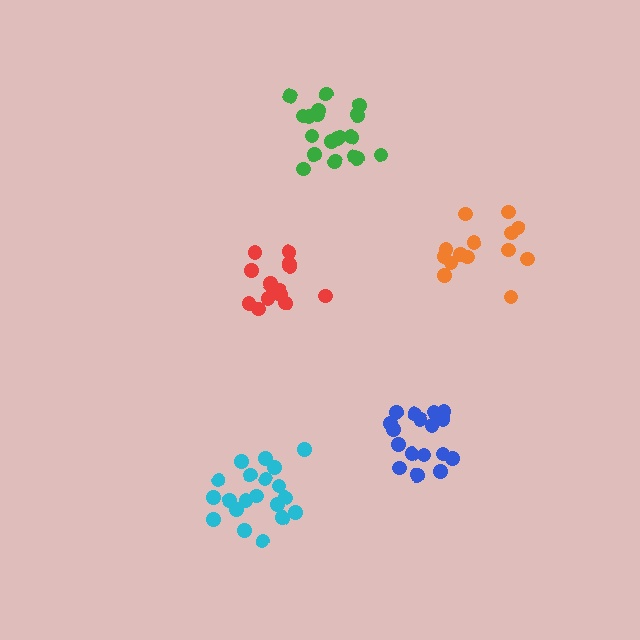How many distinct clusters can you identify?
There are 5 distinct clusters.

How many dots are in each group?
Group 1: 19 dots, Group 2: 18 dots, Group 3: 14 dots, Group 4: 14 dots, Group 5: 20 dots (85 total).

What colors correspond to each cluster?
The clusters are colored: green, blue, red, orange, cyan.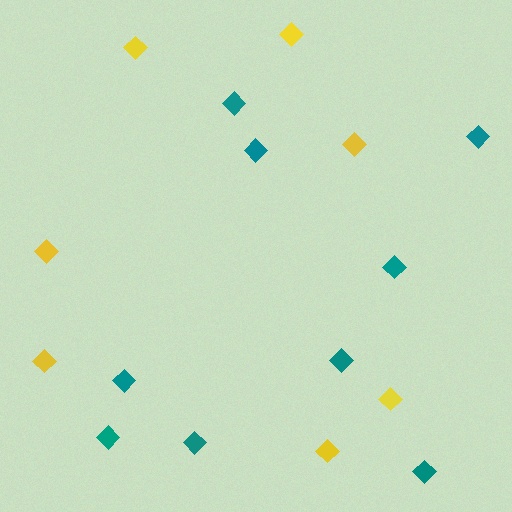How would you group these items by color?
There are 2 groups: one group of yellow diamonds (7) and one group of teal diamonds (9).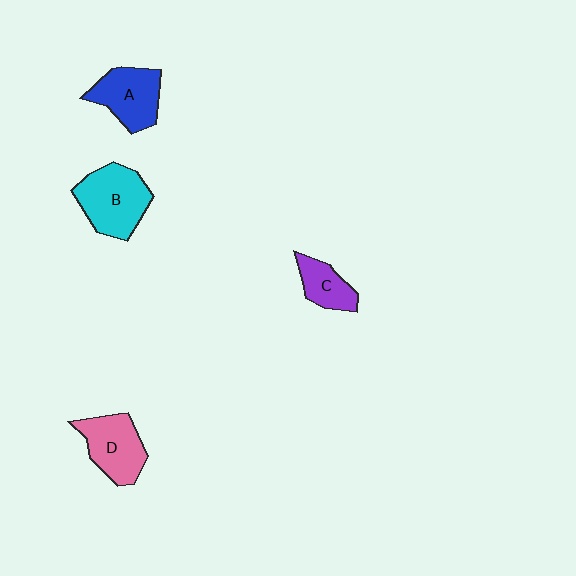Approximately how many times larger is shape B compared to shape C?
Approximately 1.9 times.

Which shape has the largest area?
Shape B (cyan).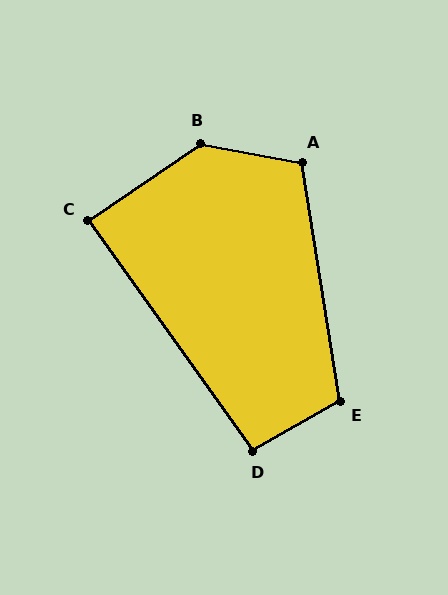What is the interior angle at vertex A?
Approximately 110 degrees (obtuse).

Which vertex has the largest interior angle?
B, at approximately 135 degrees.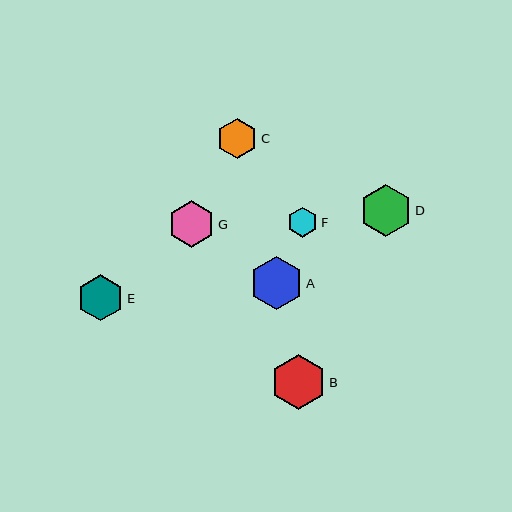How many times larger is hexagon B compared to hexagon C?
Hexagon B is approximately 1.4 times the size of hexagon C.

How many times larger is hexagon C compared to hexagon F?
Hexagon C is approximately 1.4 times the size of hexagon F.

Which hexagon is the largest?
Hexagon B is the largest with a size of approximately 55 pixels.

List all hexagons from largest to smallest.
From largest to smallest: B, A, D, G, E, C, F.